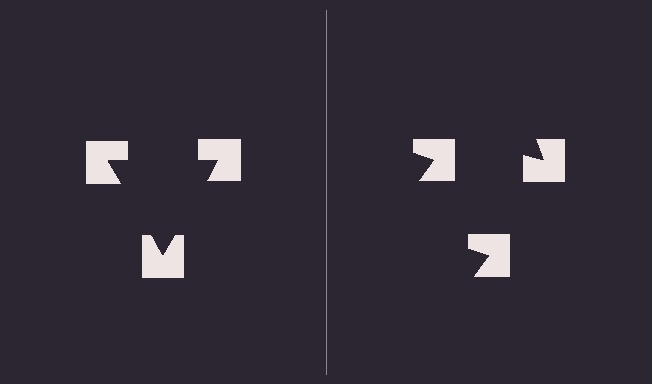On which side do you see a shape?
An illusory triangle appears on the left side. On the right side the wedge cuts are rotated, so no coherent shape forms.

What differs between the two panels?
The notched squares are positioned identically on both sides; only the wedge orientations differ. On the left they align to a triangle; on the right they are misaligned.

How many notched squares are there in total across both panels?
6 — 3 on each side.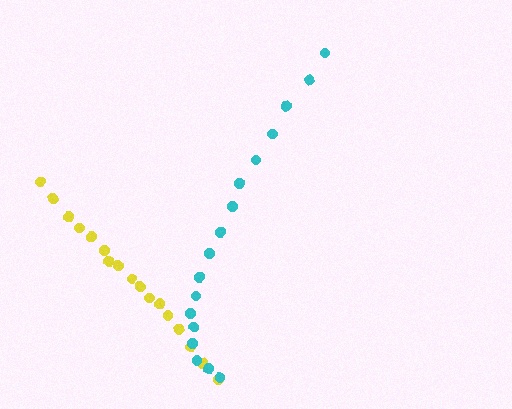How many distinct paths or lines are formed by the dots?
There are 2 distinct paths.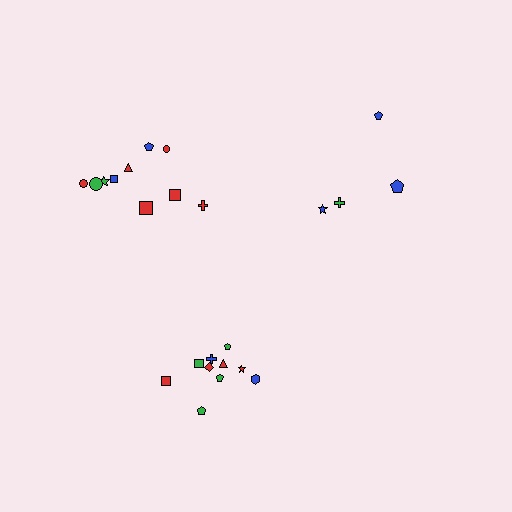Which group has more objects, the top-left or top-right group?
The top-left group.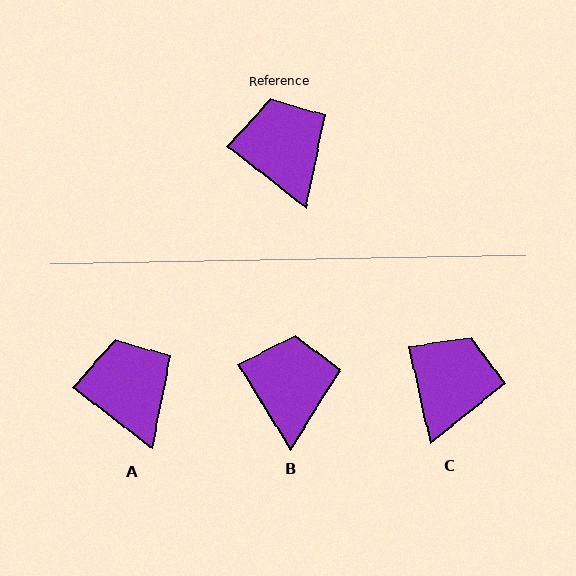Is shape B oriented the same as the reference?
No, it is off by about 21 degrees.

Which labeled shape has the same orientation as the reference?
A.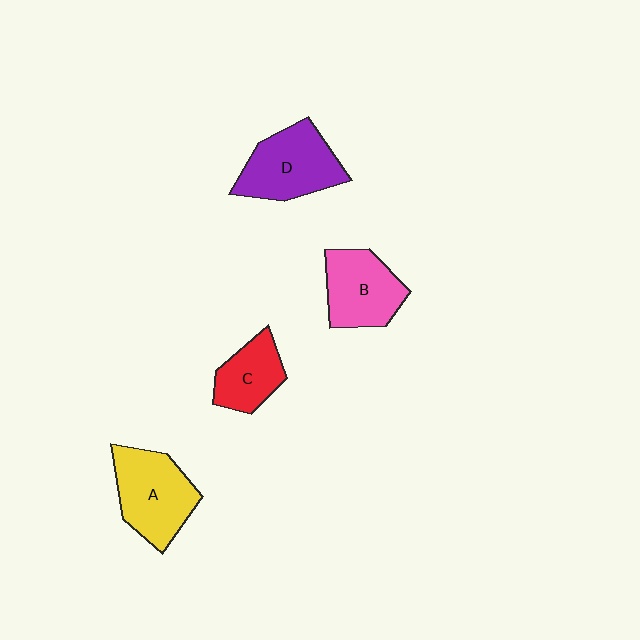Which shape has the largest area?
Shape A (yellow).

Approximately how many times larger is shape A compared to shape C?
Approximately 1.5 times.